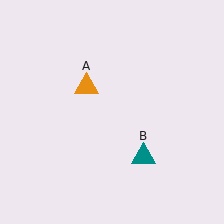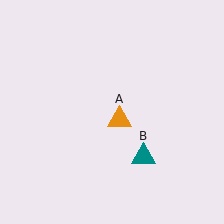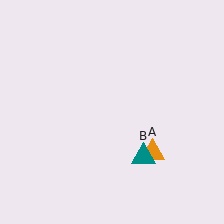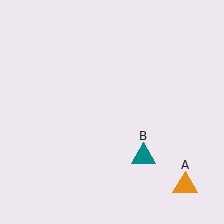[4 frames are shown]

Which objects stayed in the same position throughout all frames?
Teal triangle (object B) remained stationary.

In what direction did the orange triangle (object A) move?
The orange triangle (object A) moved down and to the right.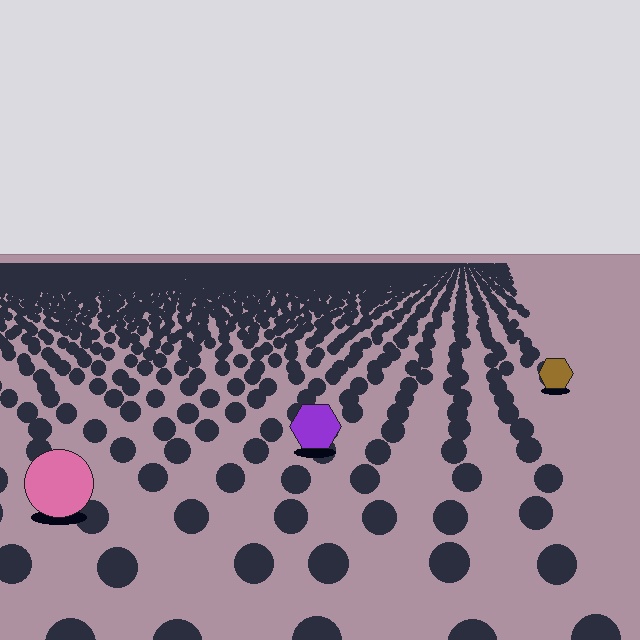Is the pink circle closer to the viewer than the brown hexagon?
Yes. The pink circle is closer — you can tell from the texture gradient: the ground texture is coarser near it.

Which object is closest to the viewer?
The pink circle is closest. The texture marks near it are larger and more spread out.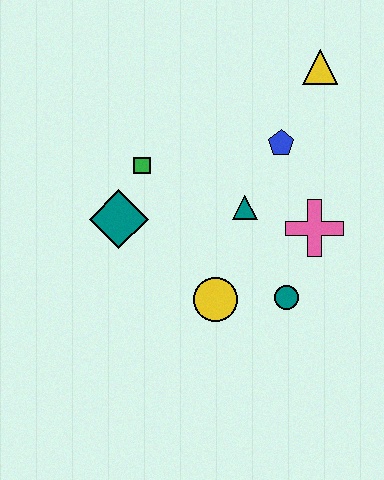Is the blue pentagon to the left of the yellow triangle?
Yes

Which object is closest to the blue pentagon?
The teal triangle is closest to the blue pentagon.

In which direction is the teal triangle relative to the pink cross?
The teal triangle is to the left of the pink cross.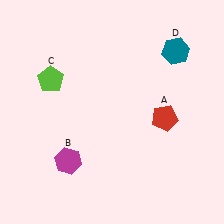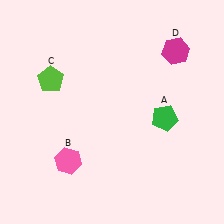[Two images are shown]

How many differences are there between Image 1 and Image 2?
There are 3 differences between the two images.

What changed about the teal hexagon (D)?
In Image 1, D is teal. In Image 2, it changed to magenta.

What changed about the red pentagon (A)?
In Image 1, A is red. In Image 2, it changed to green.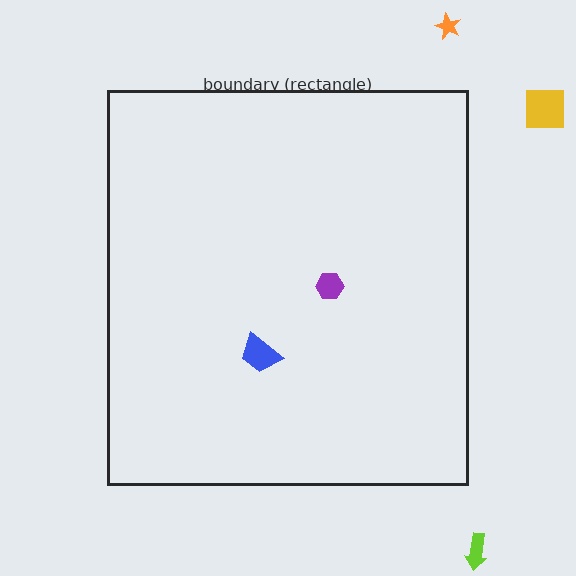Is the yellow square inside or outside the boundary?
Outside.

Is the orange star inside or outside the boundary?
Outside.